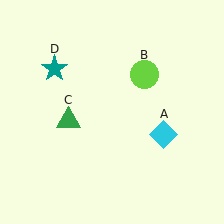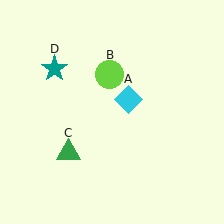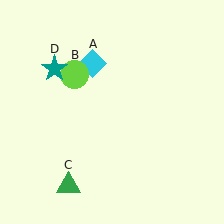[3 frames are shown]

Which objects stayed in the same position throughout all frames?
Teal star (object D) remained stationary.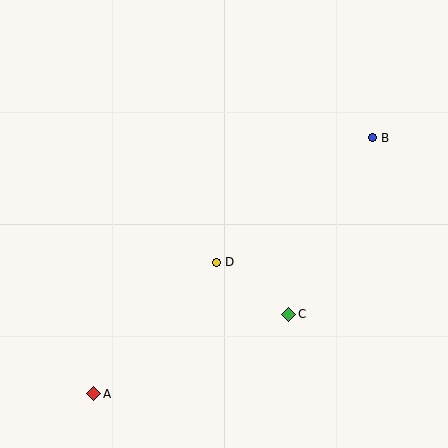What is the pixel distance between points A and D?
The distance between A and D is 179 pixels.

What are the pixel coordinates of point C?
Point C is at (289, 314).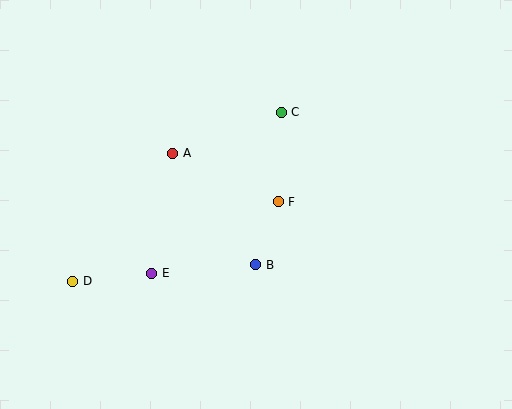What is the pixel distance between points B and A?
The distance between B and A is 139 pixels.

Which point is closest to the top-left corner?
Point A is closest to the top-left corner.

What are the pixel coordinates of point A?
Point A is at (173, 153).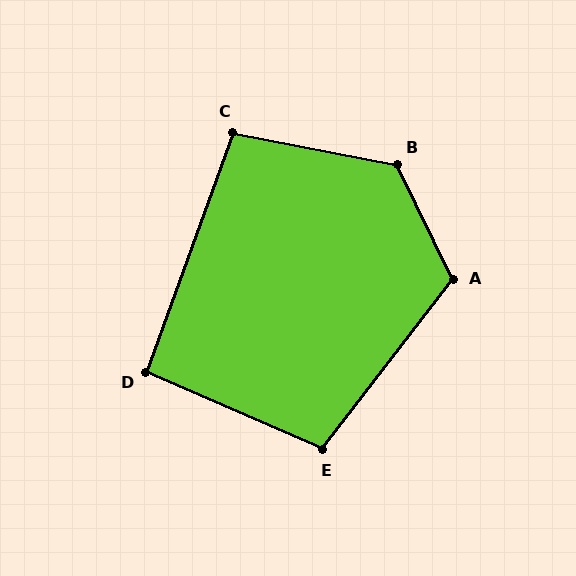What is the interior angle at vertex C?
Approximately 99 degrees (obtuse).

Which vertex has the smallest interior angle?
D, at approximately 94 degrees.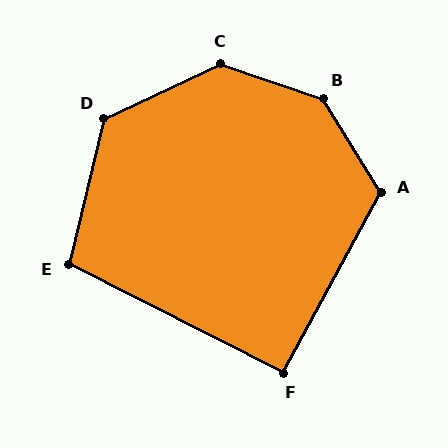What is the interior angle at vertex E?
Approximately 104 degrees (obtuse).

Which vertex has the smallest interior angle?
F, at approximately 92 degrees.